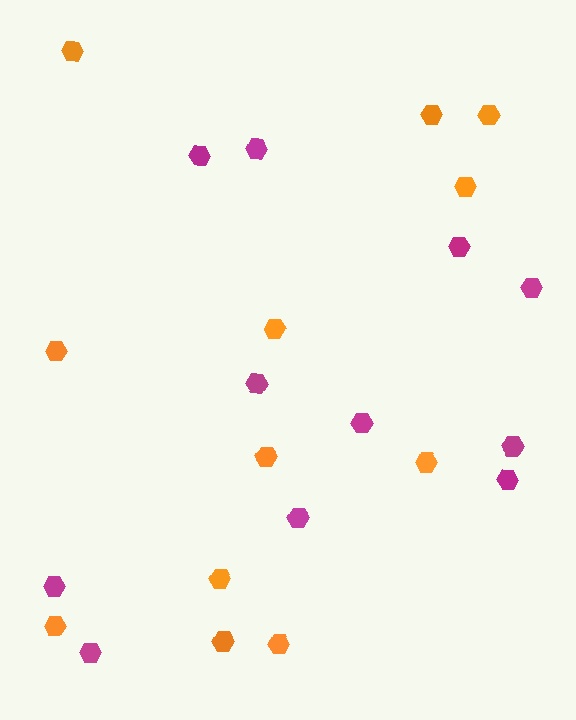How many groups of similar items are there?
There are 2 groups: one group of orange hexagons (12) and one group of magenta hexagons (11).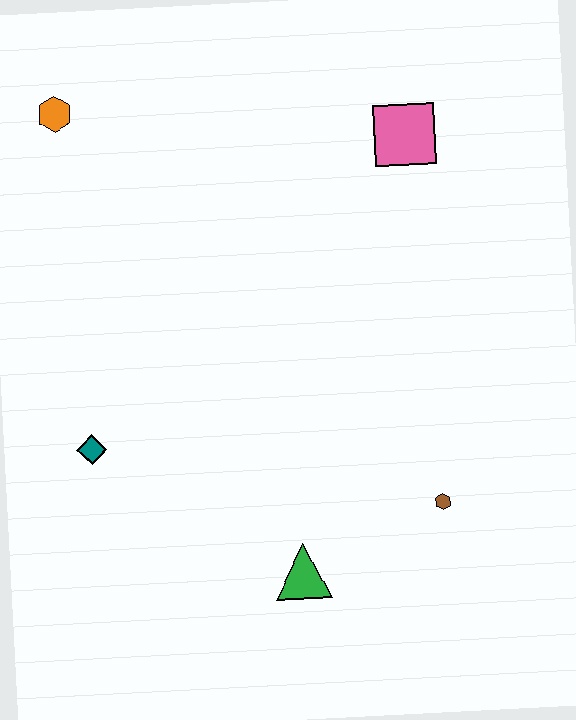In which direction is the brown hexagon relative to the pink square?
The brown hexagon is below the pink square.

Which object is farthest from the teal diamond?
The pink square is farthest from the teal diamond.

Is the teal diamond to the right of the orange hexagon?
Yes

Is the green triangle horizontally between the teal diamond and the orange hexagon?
No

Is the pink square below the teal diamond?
No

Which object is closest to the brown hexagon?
The green triangle is closest to the brown hexagon.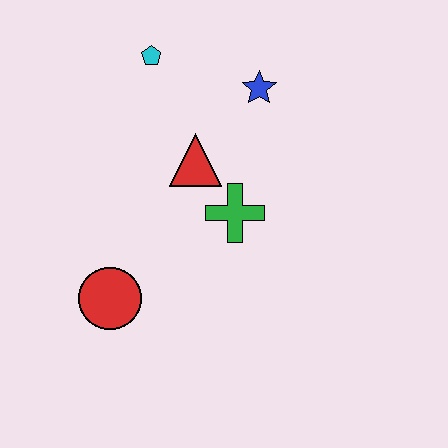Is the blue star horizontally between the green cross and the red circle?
No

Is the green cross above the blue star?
No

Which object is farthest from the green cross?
The cyan pentagon is farthest from the green cross.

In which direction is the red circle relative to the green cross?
The red circle is to the left of the green cross.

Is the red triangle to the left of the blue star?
Yes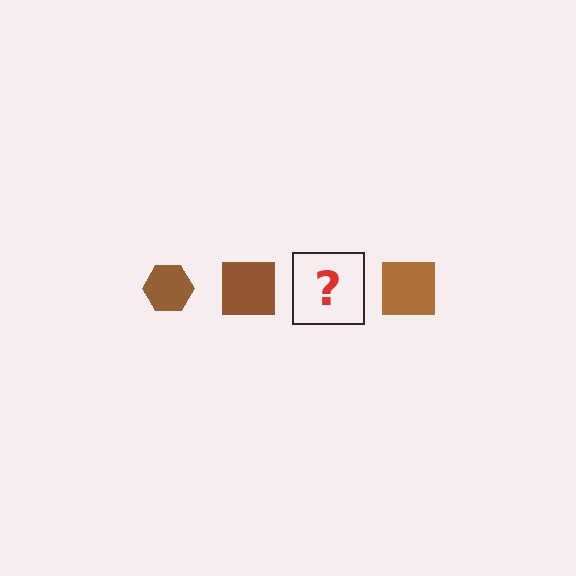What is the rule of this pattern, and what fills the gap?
The rule is that the pattern cycles through hexagon, square shapes in brown. The gap should be filled with a brown hexagon.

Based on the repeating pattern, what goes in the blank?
The blank should be a brown hexagon.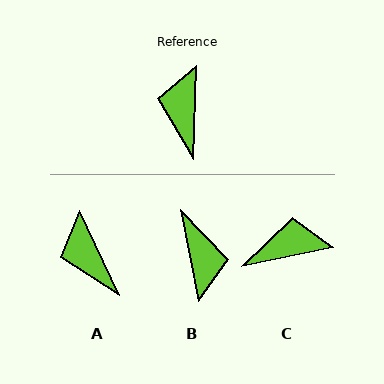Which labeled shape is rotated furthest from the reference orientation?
B, about 167 degrees away.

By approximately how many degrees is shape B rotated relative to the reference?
Approximately 167 degrees clockwise.